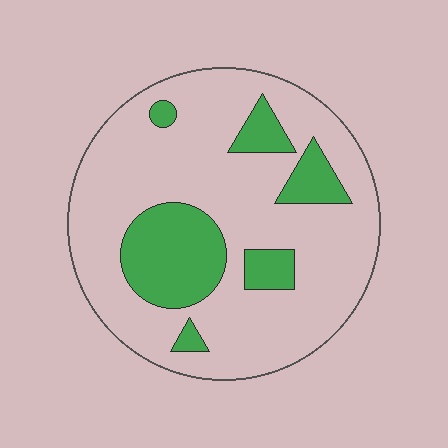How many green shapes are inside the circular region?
6.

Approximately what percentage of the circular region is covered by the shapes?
Approximately 20%.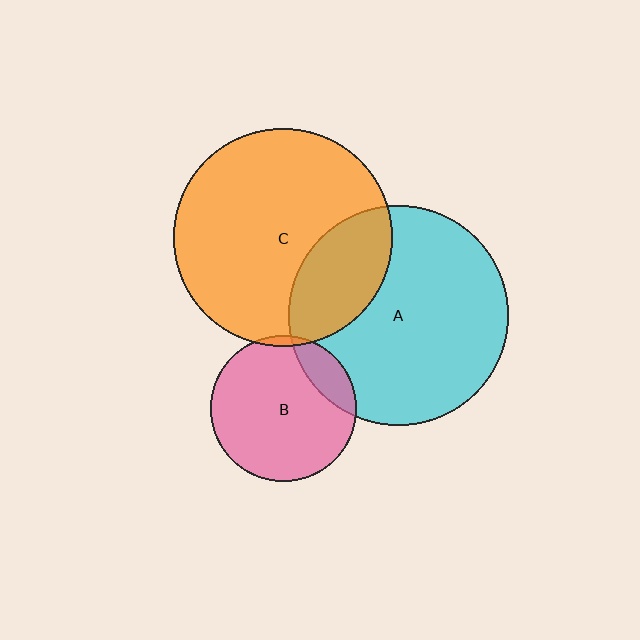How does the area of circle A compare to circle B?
Approximately 2.3 times.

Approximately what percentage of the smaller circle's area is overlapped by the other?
Approximately 25%.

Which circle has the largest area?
Circle A (cyan).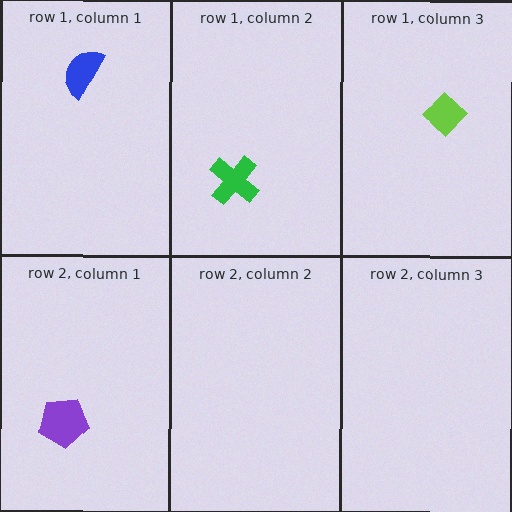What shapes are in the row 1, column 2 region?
The green cross.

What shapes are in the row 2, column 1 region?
The purple pentagon.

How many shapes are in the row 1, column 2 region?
1.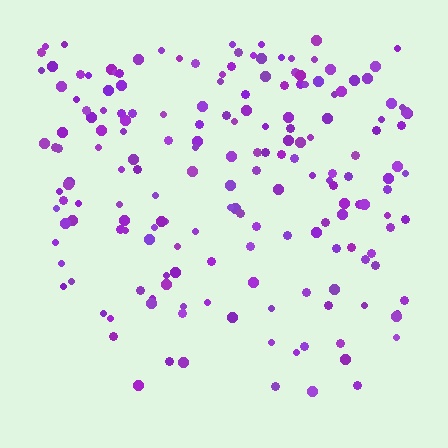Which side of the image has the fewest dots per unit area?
The bottom.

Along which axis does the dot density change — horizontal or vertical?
Vertical.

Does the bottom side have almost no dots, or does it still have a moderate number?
Still a moderate number, just noticeably fewer than the top.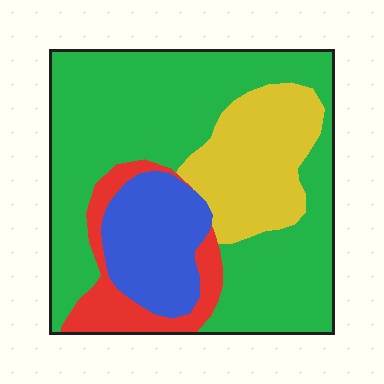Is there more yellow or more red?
Yellow.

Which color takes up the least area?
Red, at roughly 10%.